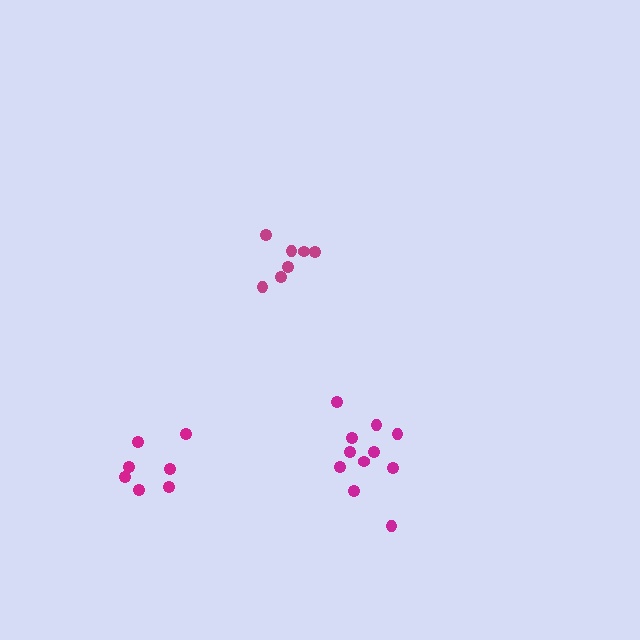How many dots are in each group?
Group 1: 11 dots, Group 2: 7 dots, Group 3: 7 dots (25 total).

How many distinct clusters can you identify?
There are 3 distinct clusters.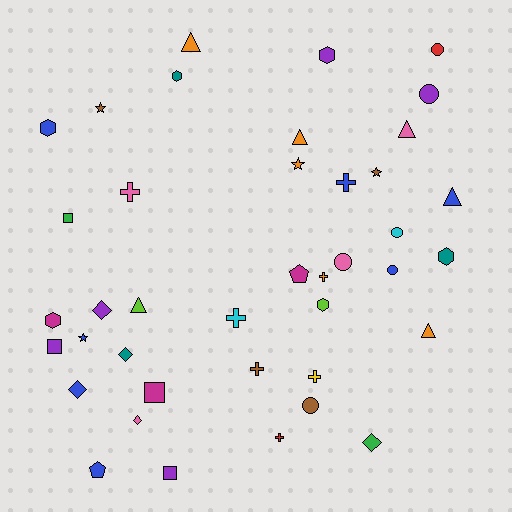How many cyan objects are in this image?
There are 2 cyan objects.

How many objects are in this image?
There are 40 objects.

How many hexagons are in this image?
There are 6 hexagons.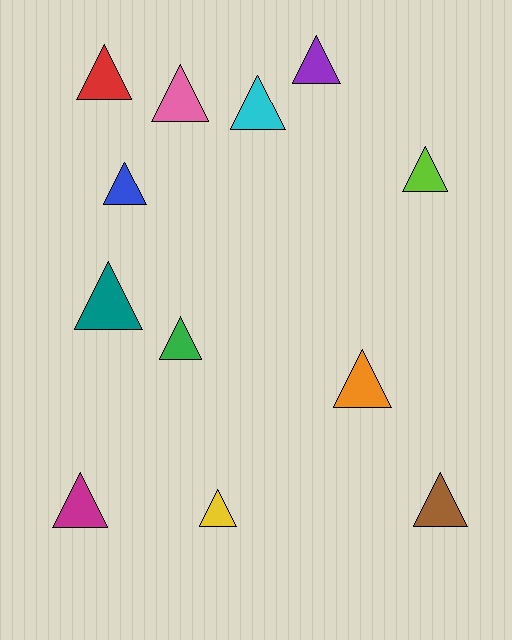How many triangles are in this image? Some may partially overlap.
There are 12 triangles.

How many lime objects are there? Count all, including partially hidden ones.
There is 1 lime object.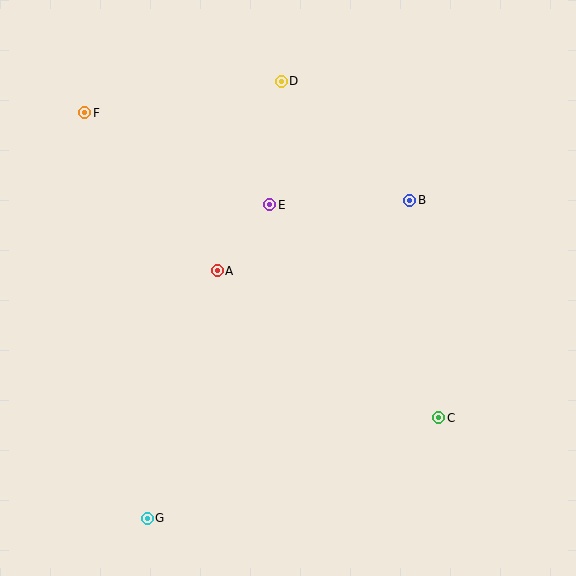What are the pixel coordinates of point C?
Point C is at (439, 418).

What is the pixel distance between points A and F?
The distance between A and F is 206 pixels.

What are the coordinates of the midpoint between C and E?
The midpoint between C and E is at (354, 311).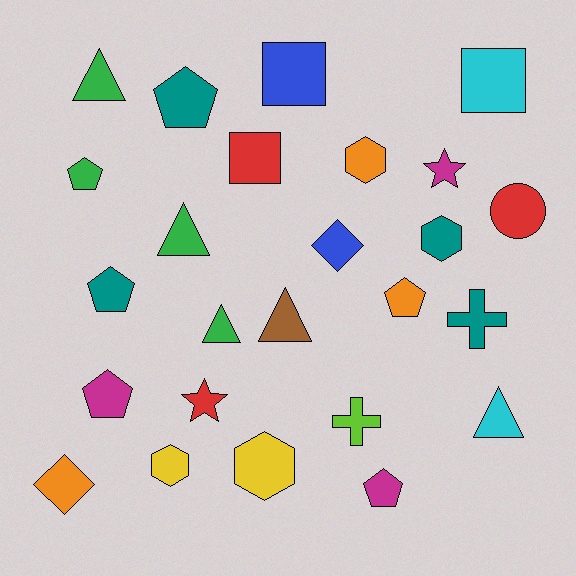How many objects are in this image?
There are 25 objects.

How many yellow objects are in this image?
There are 2 yellow objects.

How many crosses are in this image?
There are 2 crosses.